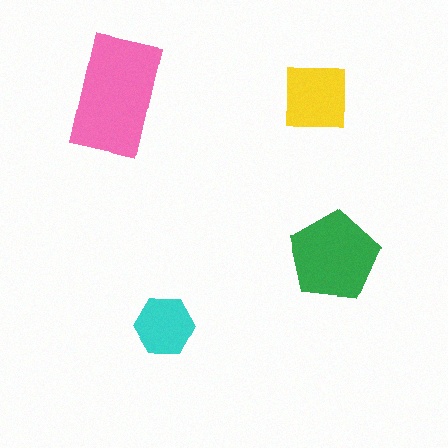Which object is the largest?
The pink rectangle.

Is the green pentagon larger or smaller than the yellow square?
Larger.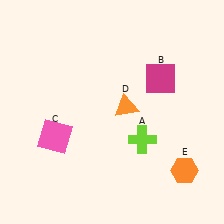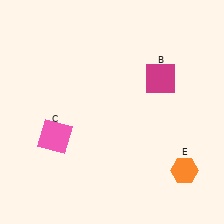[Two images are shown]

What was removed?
The lime cross (A), the orange triangle (D) were removed in Image 2.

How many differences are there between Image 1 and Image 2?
There are 2 differences between the two images.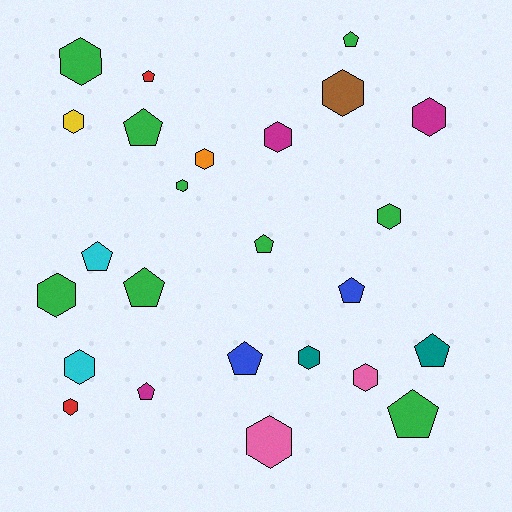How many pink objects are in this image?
There are 2 pink objects.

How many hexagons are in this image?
There are 14 hexagons.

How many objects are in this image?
There are 25 objects.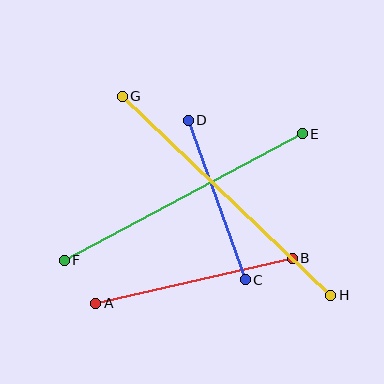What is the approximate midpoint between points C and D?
The midpoint is at approximately (217, 200) pixels.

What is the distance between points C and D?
The distance is approximately 169 pixels.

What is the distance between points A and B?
The distance is approximately 201 pixels.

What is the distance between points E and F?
The distance is approximately 270 pixels.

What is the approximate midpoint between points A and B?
The midpoint is at approximately (194, 281) pixels.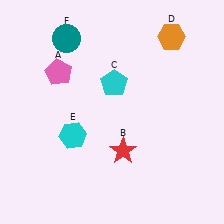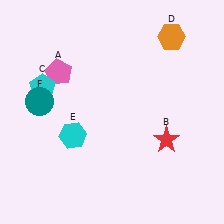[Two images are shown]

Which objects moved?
The objects that moved are: the red star (B), the cyan pentagon (C), the teal circle (F).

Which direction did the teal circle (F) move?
The teal circle (F) moved down.